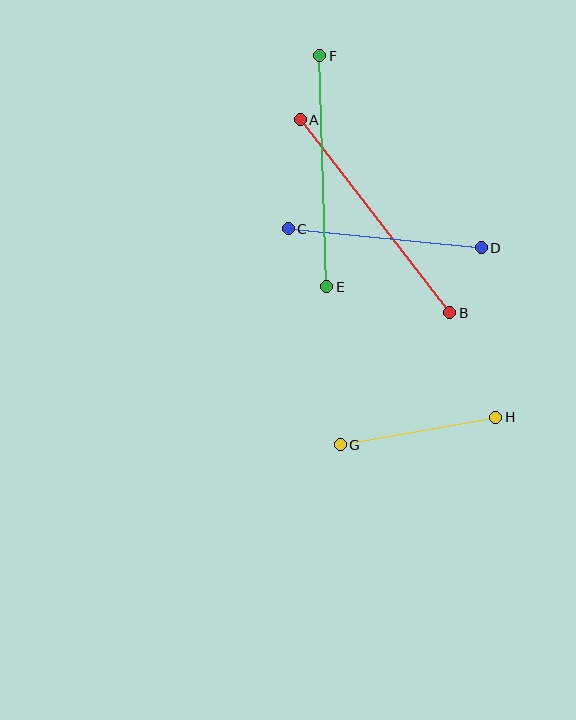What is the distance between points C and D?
The distance is approximately 194 pixels.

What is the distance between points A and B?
The distance is approximately 244 pixels.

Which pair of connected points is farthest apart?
Points A and B are farthest apart.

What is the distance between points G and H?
The distance is approximately 158 pixels.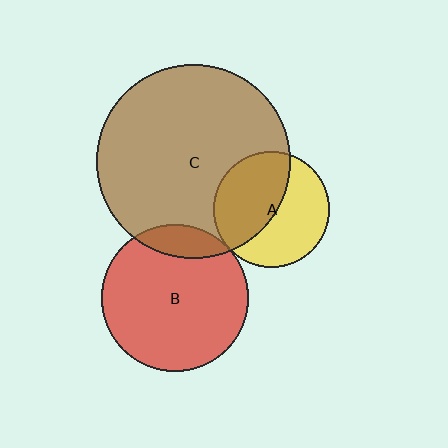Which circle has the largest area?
Circle C (brown).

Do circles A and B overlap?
Yes.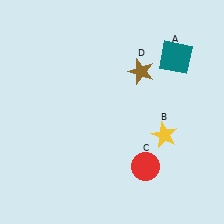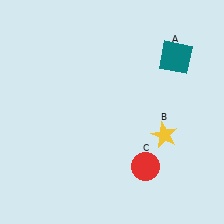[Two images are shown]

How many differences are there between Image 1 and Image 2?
There is 1 difference between the two images.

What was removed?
The brown star (D) was removed in Image 2.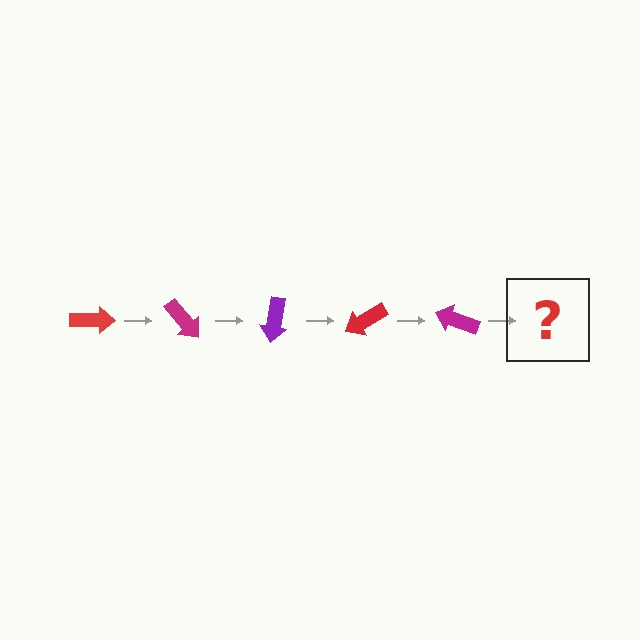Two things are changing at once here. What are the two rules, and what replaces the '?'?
The two rules are that it rotates 50 degrees each step and the color cycles through red, magenta, and purple. The '?' should be a purple arrow, rotated 250 degrees from the start.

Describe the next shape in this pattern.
It should be a purple arrow, rotated 250 degrees from the start.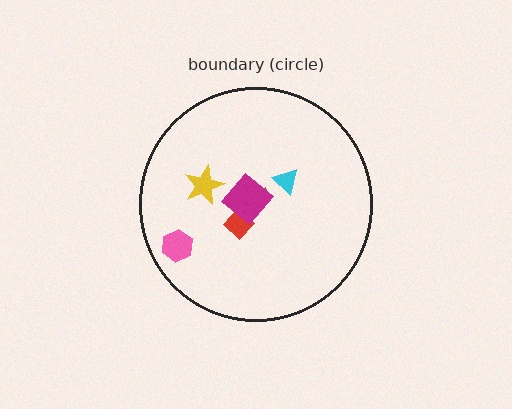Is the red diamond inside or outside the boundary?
Inside.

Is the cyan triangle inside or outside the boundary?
Inside.